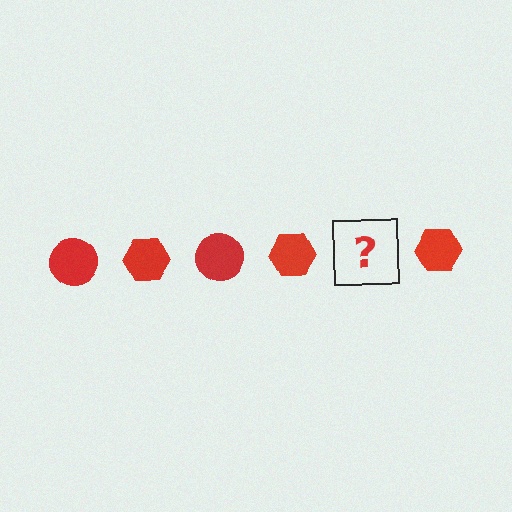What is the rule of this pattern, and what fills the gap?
The rule is that the pattern cycles through circle, hexagon shapes in red. The gap should be filled with a red circle.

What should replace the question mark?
The question mark should be replaced with a red circle.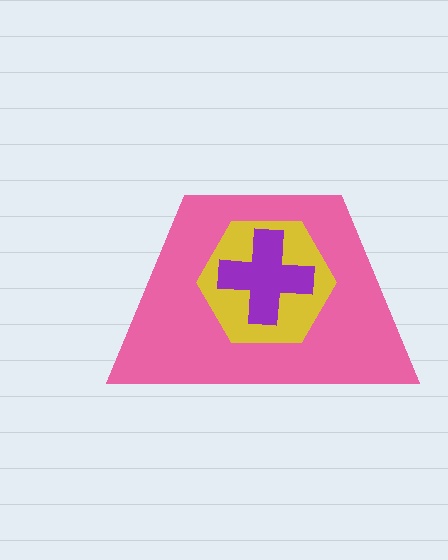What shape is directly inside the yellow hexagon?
The purple cross.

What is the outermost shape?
The pink trapezoid.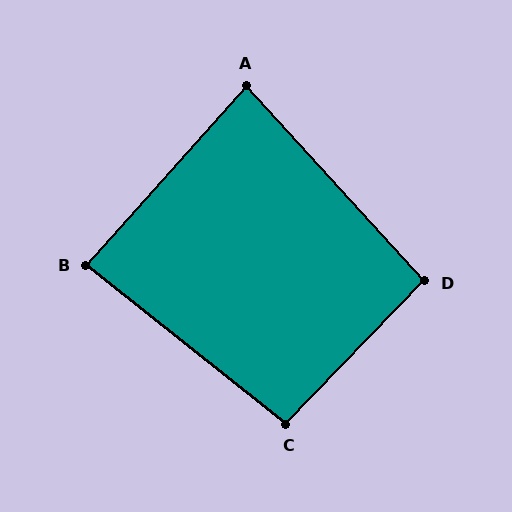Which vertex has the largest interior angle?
C, at approximately 96 degrees.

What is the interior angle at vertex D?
Approximately 93 degrees (approximately right).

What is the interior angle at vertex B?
Approximately 87 degrees (approximately right).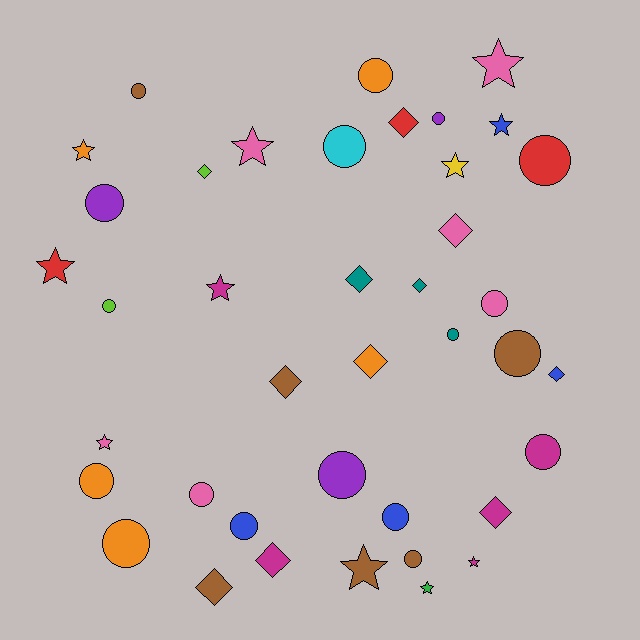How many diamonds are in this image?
There are 11 diamonds.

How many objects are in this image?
There are 40 objects.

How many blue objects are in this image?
There are 4 blue objects.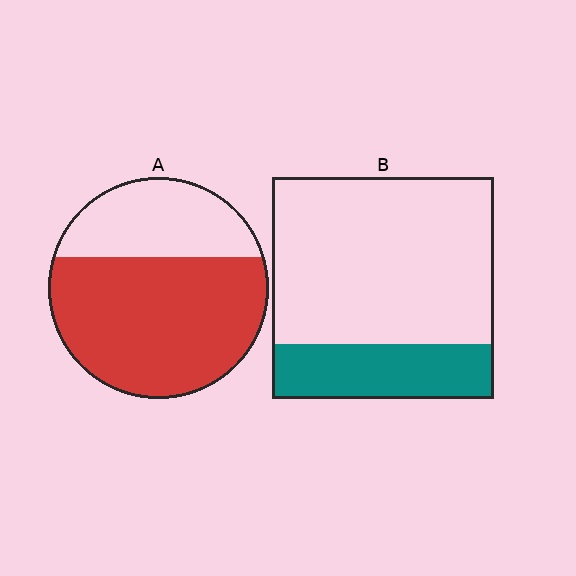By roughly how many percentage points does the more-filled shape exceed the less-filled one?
By roughly 45 percentage points (A over B).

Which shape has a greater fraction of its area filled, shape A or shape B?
Shape A.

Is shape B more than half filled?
No.